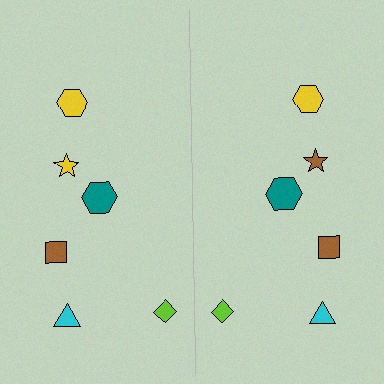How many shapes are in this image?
There are 12 shapes in this image.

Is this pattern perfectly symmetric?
No, the pattern is not perfectly symmetric. The brown star on the right side breaks the symmetry — its mirror counterpart is yellow.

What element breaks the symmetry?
The brown star on the right side breaks the symmetry — its mirror counterpart is yellow.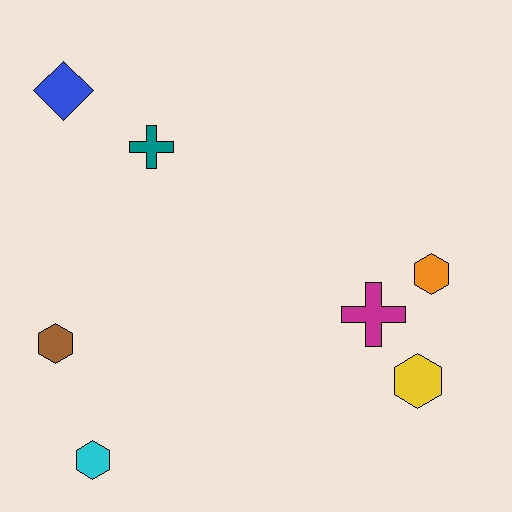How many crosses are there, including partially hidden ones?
There are 2 crosses.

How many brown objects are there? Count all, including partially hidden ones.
There is 1 brown object.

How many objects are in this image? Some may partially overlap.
There are 7 objects.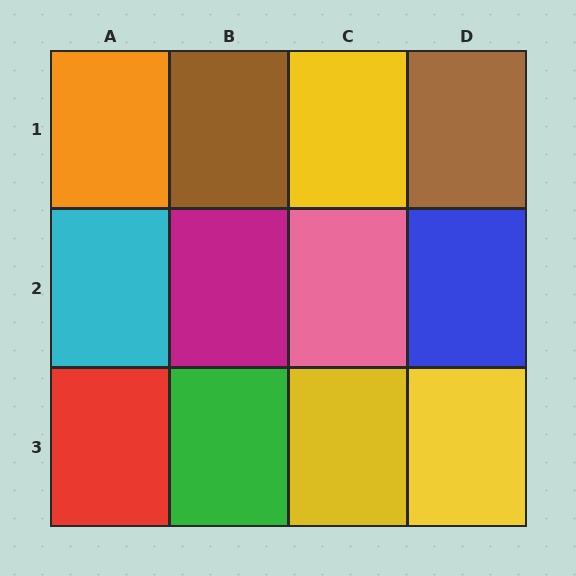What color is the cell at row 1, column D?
Brown.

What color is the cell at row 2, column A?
Cyan.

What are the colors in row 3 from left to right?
Red, green, yellow, yellow.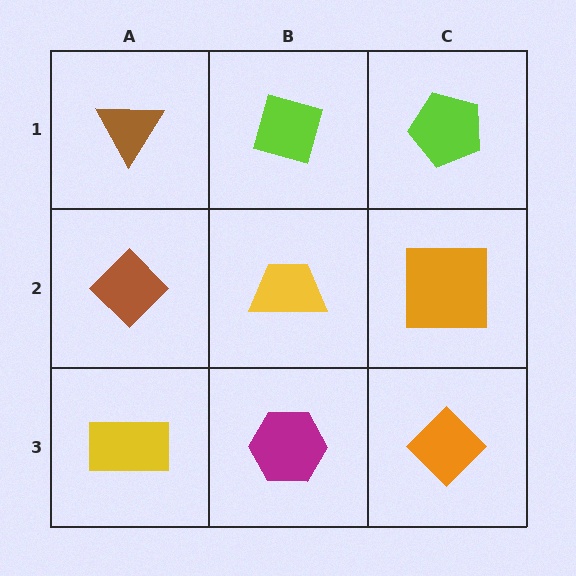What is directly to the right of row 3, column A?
A magenta hexagon.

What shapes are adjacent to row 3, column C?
An orange square (row 2, column C), a magenta hexagon (row 3, column B).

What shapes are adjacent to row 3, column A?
A brown diamond (row 2, column A), a magenta hexagon (row 3, column B).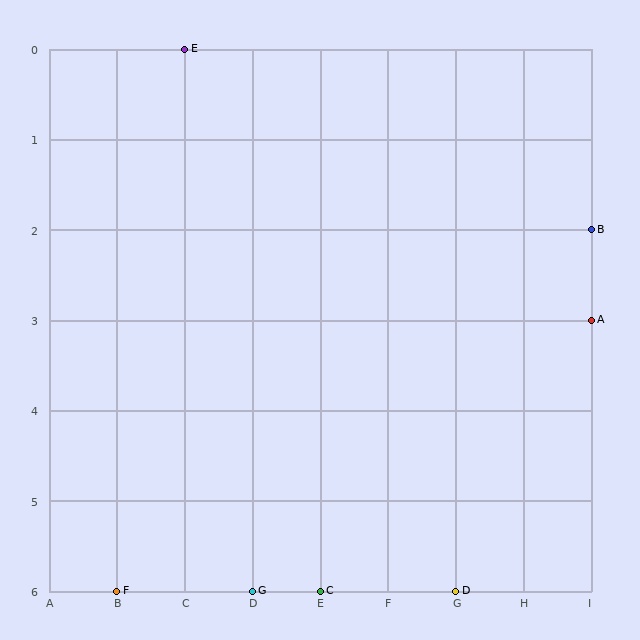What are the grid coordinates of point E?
Point E is at grid coordinates (C, 0).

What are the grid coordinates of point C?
Point C is at grid coordinates (E, 6).